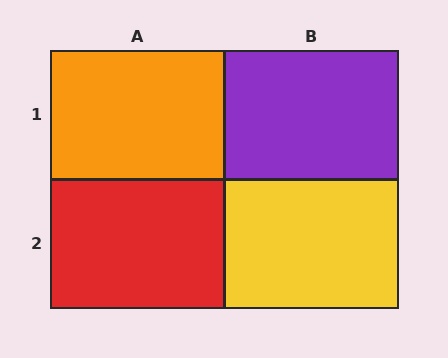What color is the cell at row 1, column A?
Orange.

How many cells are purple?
1 cell is purple.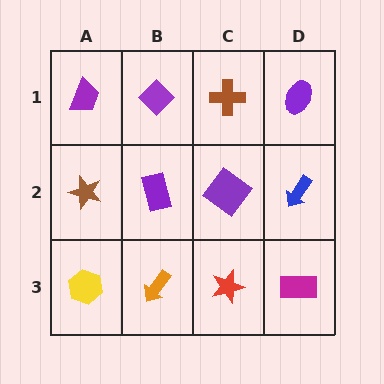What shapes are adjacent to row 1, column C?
A purple diamond (row 2, column C), a purple diamond (row 1, column B), a purple ellipse (row 1, column D).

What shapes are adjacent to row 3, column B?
A purple rectangle (row 2, column B), a yellow hexagon (row 3, column A), a red star (row 3, column C).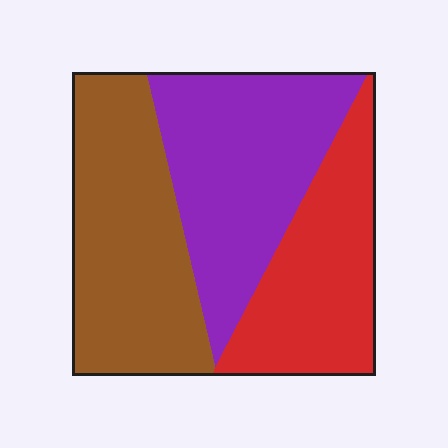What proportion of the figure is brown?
Brown takes up about three eighths (3/8) of the figure.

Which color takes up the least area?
Red, at roughly 30%.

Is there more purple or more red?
Purple.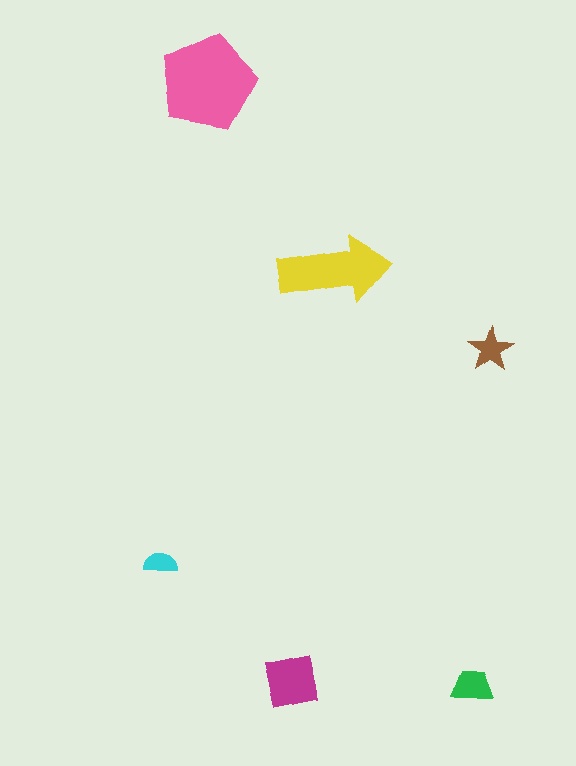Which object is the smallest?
The cyan semicircle.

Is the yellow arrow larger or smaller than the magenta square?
Larger.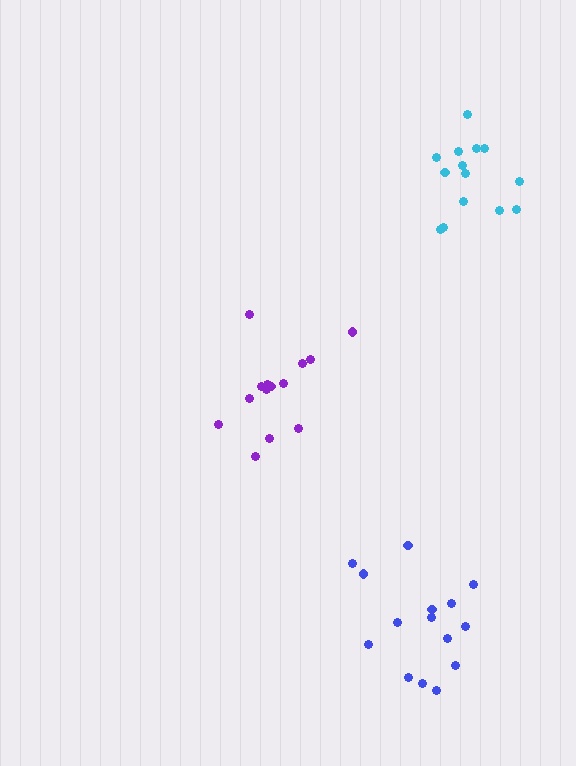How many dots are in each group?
Group 1: 14 dots, Group 2: 15 dots, Group 3: 14 dots (43 total).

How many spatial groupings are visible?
There are 3 spatial groupings.